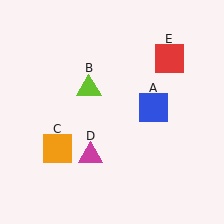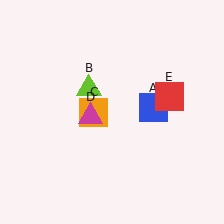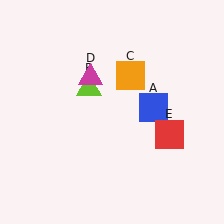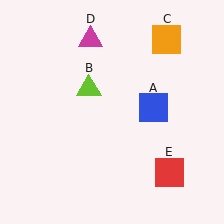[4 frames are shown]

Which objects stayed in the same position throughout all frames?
Blue square (object A) and lime triangle (object B) remained stationary.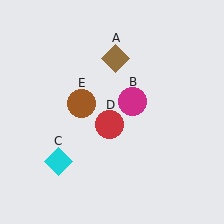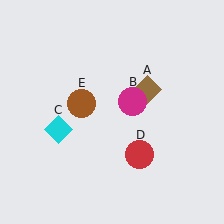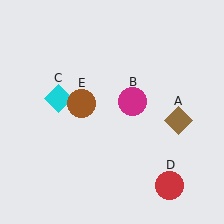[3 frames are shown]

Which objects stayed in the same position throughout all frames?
Magenta circle (object B) and brown circle (object E) remained stationary.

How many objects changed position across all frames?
3 objects changed position: brown diamond (object A), cyan diamond (object C), red circle (object D).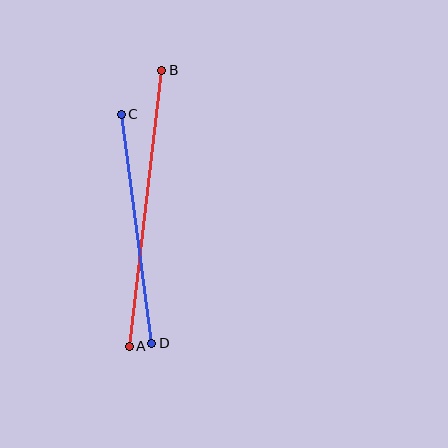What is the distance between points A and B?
The distance is approximately 278 pixels.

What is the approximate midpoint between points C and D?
The midpoint is at approximately (136, 229) pixels.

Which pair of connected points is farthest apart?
Points A and B are farthest apart.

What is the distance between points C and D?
The distance is approximately 231 pixels.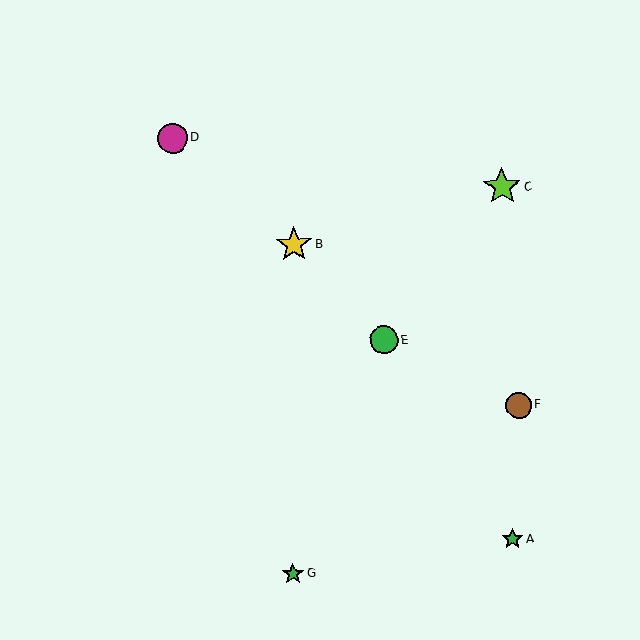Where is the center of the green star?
The center of the green star is at (512, 539).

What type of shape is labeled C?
Shape C is a lime star.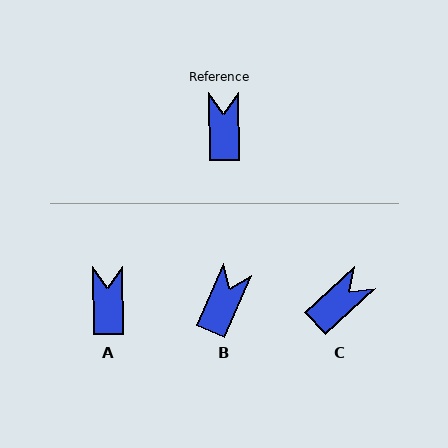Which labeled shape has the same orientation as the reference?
A.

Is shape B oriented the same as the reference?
No, it is off by about 24 degrees.